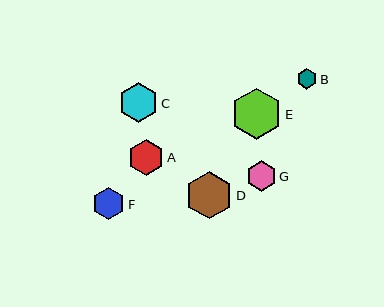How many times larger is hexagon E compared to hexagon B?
Hexagon E is approximately 2.5 times the size of hexagon B.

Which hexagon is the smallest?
Hexagon B is the smallest with a size of approximately 21 pixels.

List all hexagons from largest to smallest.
From largest to smallest: E, D, C, A, F, G, B.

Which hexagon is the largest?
Hexagon E is the largest with a size of approximately 51 pixels.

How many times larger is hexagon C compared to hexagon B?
Hexagon C is approximately 1.9 times the size of hexagon B.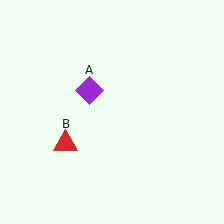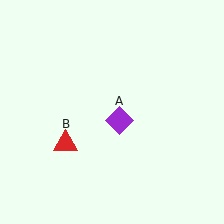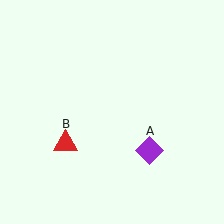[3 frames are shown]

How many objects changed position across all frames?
1 object changed position: purple diamond (object A).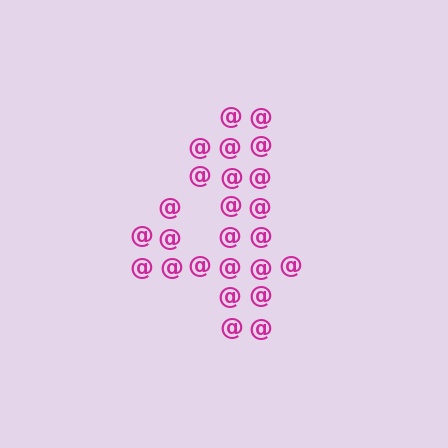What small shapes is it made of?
It is made of small at signs.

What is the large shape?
The large shape is the digit 4.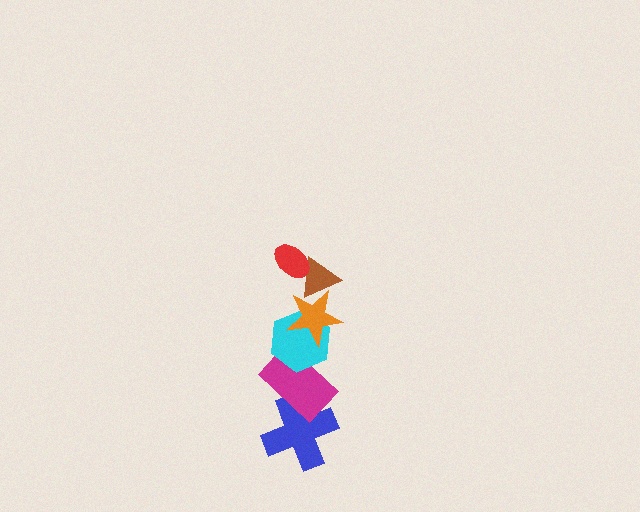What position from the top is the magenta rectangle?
The magenta rectangle is 5th from the top.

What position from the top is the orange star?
The orange star is 3rd from the top.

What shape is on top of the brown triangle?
The red ellipse is on top of the brown triangle.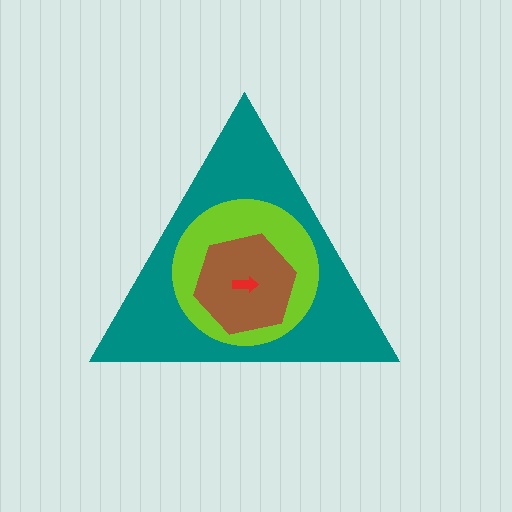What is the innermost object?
The red arrow.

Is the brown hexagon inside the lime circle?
Yes.